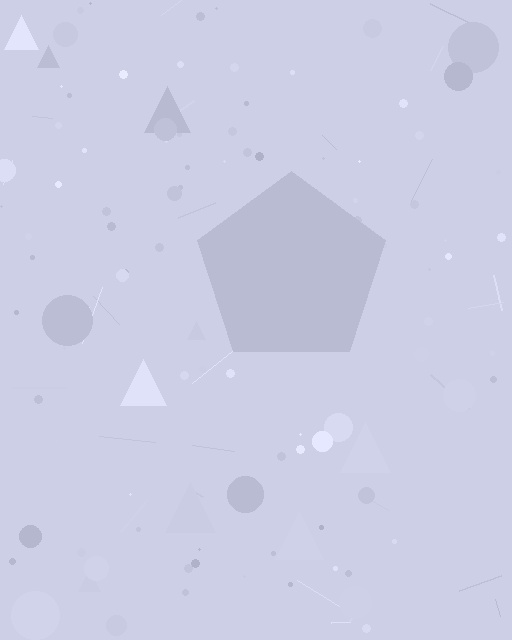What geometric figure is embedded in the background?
A pentagon is embedded in the background.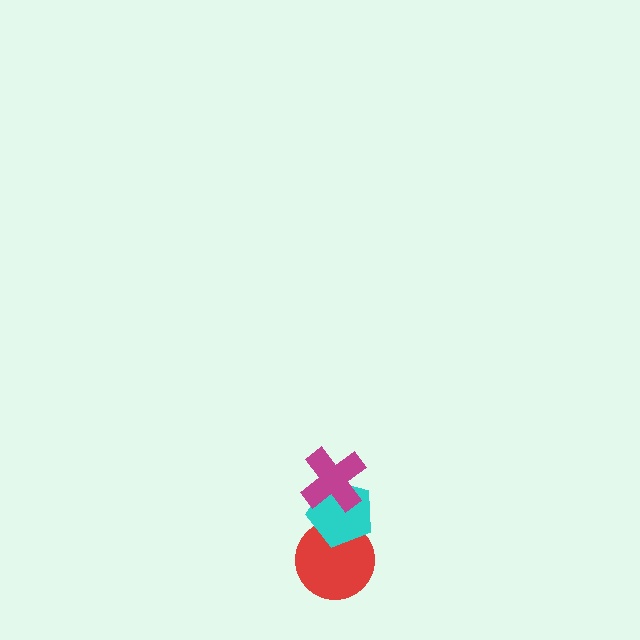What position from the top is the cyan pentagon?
The cyan pentagon is 2nd from the top.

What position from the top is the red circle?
The red circle is 3rd from the top.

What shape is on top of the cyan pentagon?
The magenta cross is on top of the cyan pentagon.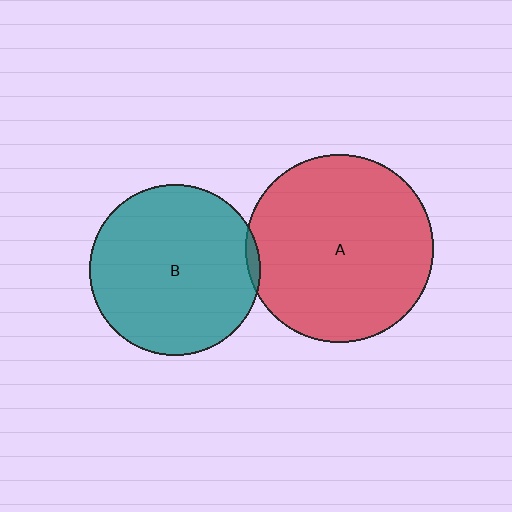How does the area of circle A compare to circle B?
Approximately 1.2 times.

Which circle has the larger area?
Circle A (red).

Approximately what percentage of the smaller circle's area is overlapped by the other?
Approximately 5%.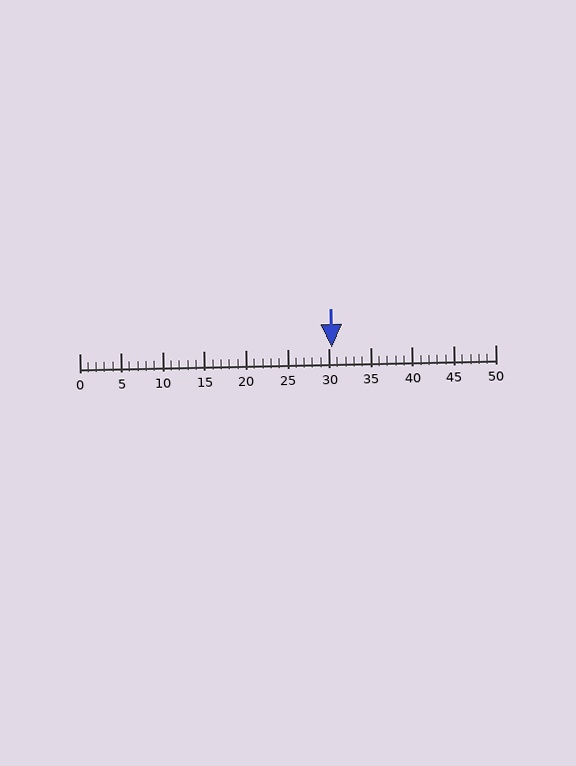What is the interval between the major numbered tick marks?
The major tick marks are spaced 5 units apart.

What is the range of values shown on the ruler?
The ruler shows values from 0 to 50.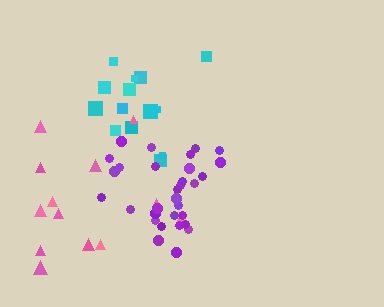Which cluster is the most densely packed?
Purple.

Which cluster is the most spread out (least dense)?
Pink.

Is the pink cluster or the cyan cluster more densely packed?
Cyan.